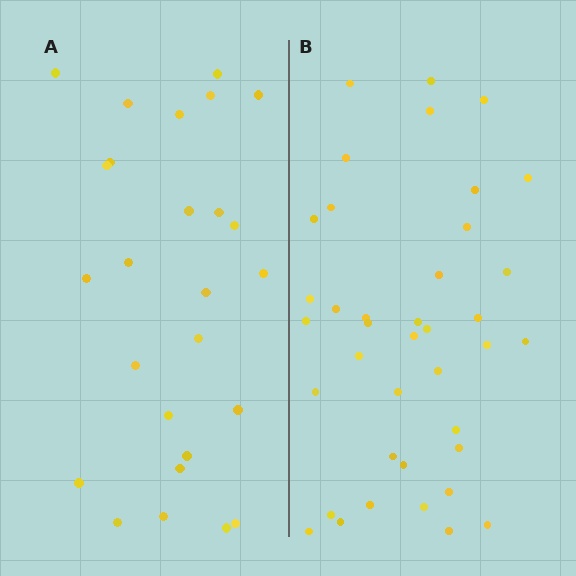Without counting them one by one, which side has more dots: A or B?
Region B (the right region) has more dots.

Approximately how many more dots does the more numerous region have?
Region B has approximately 15 more dots than region A.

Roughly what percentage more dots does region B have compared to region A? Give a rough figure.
About 50% more.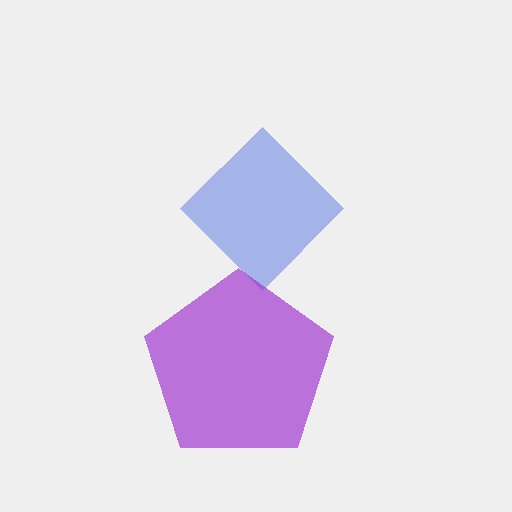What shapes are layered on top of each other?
The layered shapes are: a blue diamond, a purple pentagon.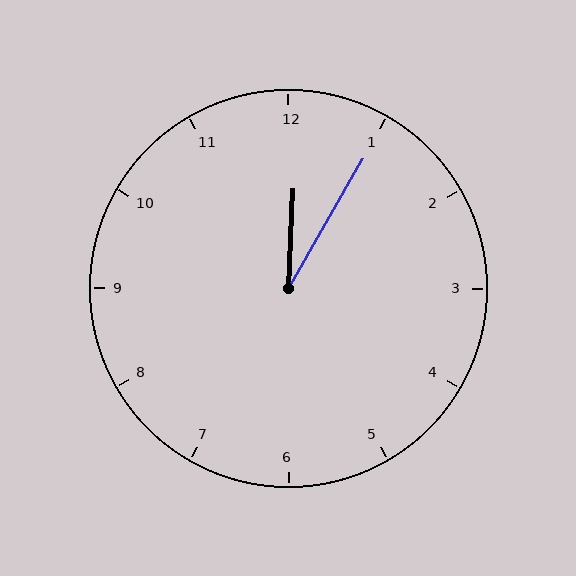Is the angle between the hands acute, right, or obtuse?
It is acute.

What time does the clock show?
12:05.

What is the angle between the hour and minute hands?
Approximately 28 degrees.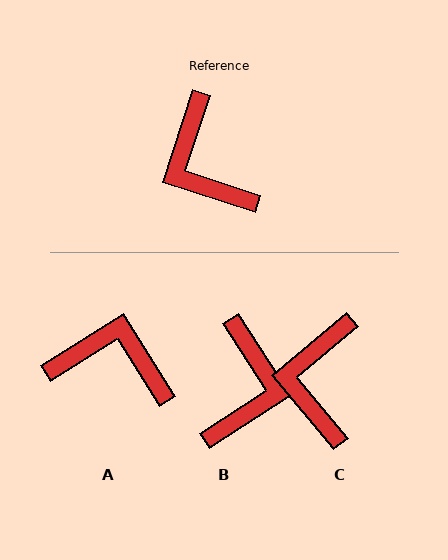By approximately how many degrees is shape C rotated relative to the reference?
Approximately 32 degrees clockwise.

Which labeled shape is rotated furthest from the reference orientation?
B, about 141 degrees away.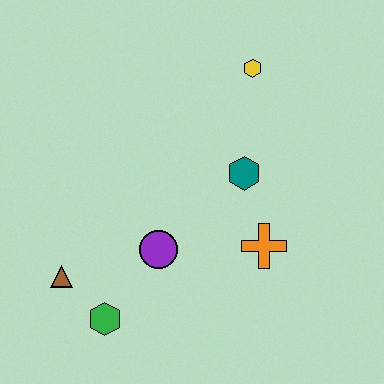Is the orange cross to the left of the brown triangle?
No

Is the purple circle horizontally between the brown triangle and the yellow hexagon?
Yes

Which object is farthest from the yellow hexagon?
The green hexagon is farthest from the yellow hexagon.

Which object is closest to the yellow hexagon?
The teal hexagon is closest to the yellow hexagon.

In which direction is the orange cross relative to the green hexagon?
The orange cross is to the right of the green hexagon.